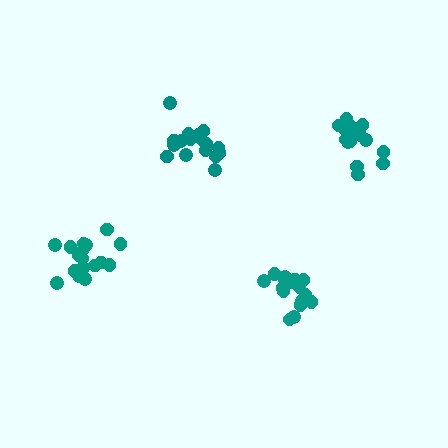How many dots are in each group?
Group 1: 18 dots, Group 2: 17 dots, Group 3: 17 dots, Group 4: 17 dots (69 total).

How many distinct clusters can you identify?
There are 4 distinct clusters.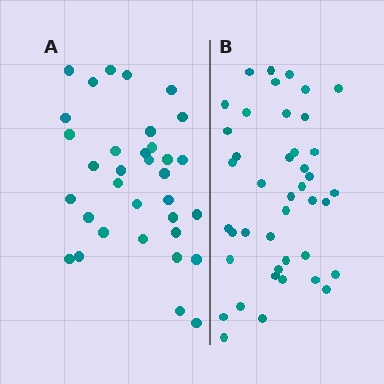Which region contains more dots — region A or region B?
Region B (the right region) has more dots.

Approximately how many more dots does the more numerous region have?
Region B has roughly 8 or so more dots than region A.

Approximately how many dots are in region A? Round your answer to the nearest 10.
About 30 dots. (The exact count is 34, which rounds to 30.)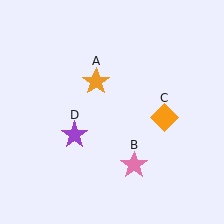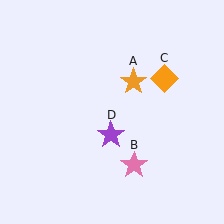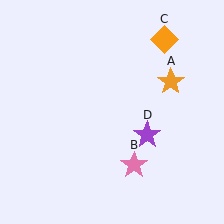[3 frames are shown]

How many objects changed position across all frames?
3 objects changed position: orange star (object A), orange diamond (object C), purple star (object D).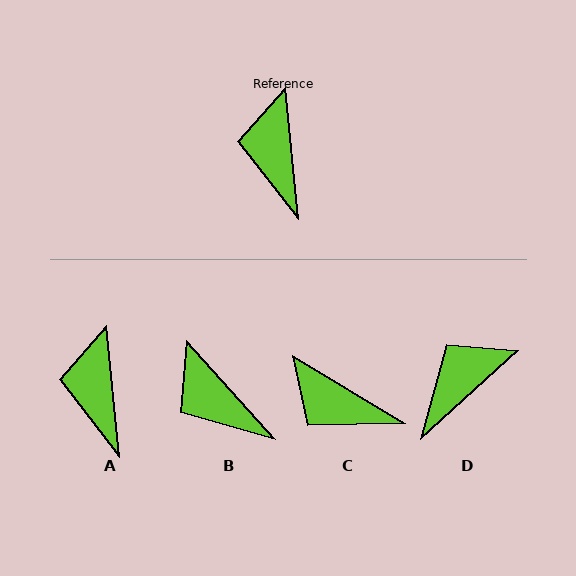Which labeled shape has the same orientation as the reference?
A.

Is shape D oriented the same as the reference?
No, it is off by about 53 degrees.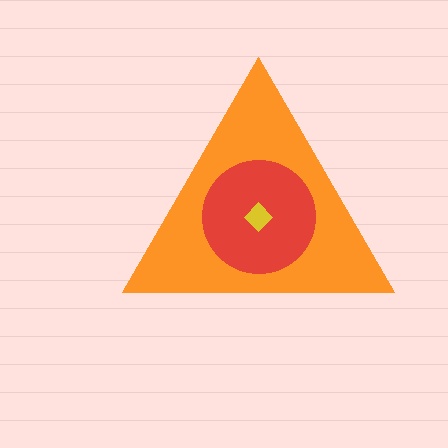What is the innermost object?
The yellow diamond.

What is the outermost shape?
The orange triangle.